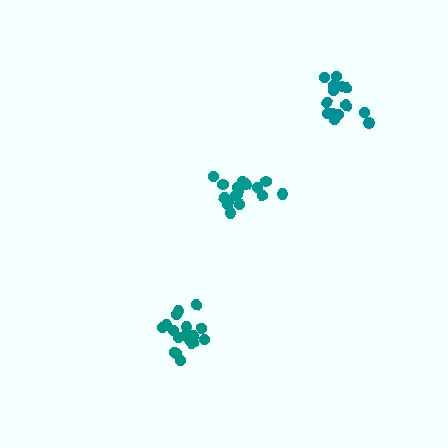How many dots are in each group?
Group 1: 17 dots, Group 2: 15 dots, Group 3: 18 dots (50 total).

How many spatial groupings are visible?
There are 3 spatial groupings.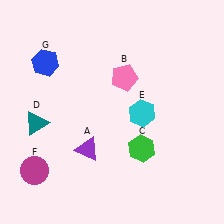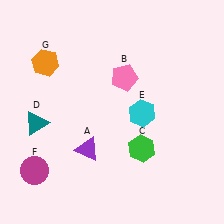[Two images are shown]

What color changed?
The hexagon (G) changed from blue in Image 1 to orange in Image 2.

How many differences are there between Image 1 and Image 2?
There is 1 difference between the two images.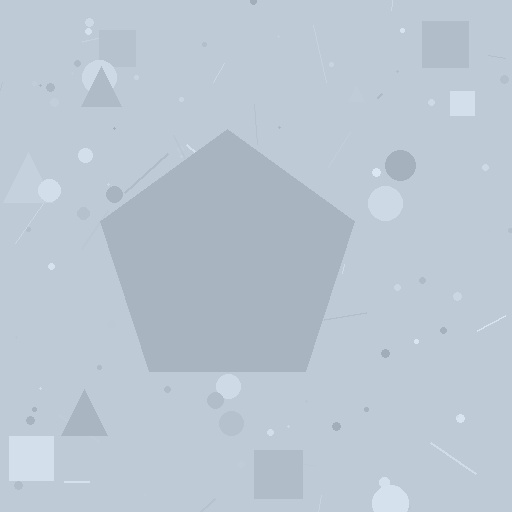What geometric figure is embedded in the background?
A pentagon is embedded in the background.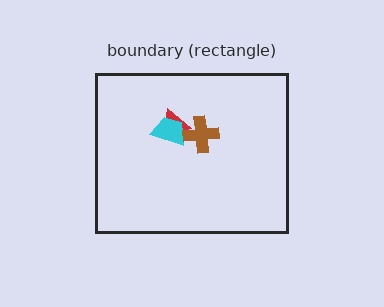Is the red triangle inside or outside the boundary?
Inside.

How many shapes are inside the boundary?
3 inside, 0 outside.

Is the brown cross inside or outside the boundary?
Inside.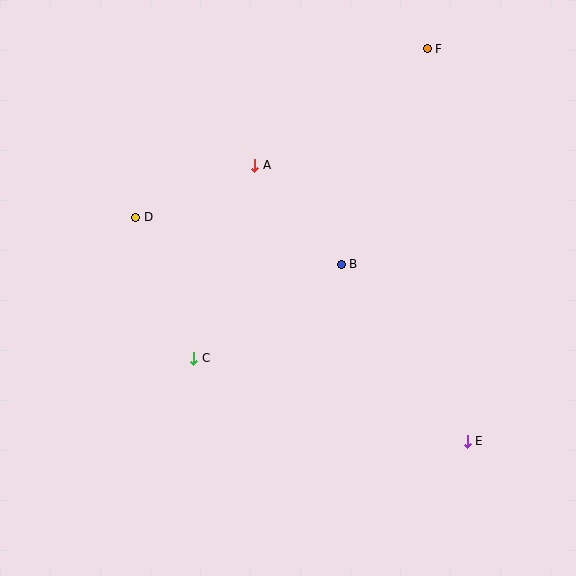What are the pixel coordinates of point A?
Point A is at (255, 165).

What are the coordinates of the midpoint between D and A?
The midpoint between D and A is at (195, 191).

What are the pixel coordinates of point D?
Point D is at (136, 217).